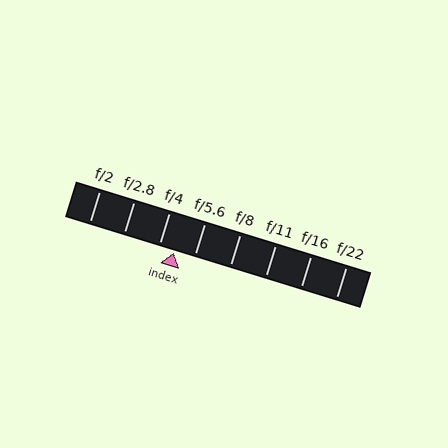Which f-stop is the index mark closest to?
The index mark is closest to f/4.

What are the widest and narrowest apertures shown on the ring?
The widest aperture shown is f/2 and the narrowest is f/22.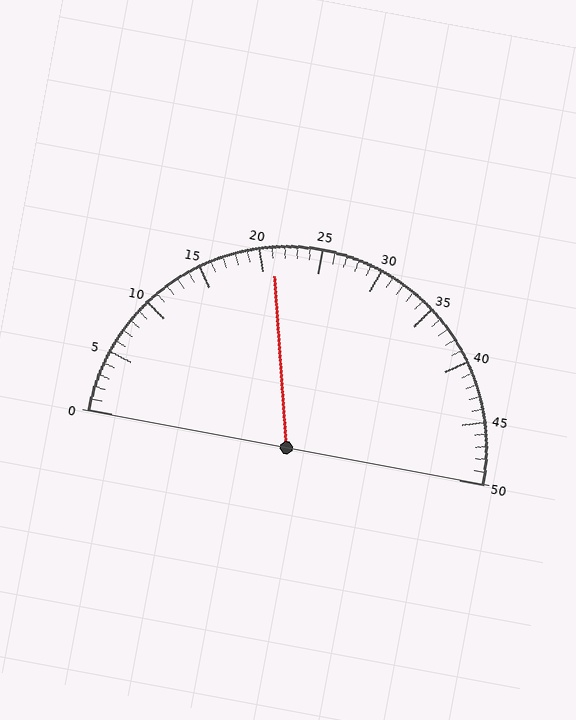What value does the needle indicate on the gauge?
The needle indicates approximately 21.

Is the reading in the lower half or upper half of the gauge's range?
The reading is in the lower half of the range (0 to 50).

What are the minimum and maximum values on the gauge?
The gauge ranges from 0 to 50.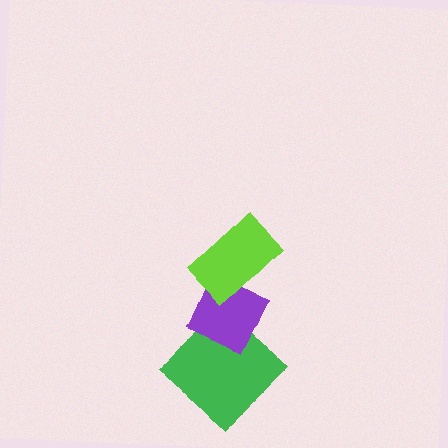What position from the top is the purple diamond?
The purple diamond is 2nd from the top.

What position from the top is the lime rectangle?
The lime rectangle is 1st from the top.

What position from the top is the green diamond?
The green diamond is 3rd from the top.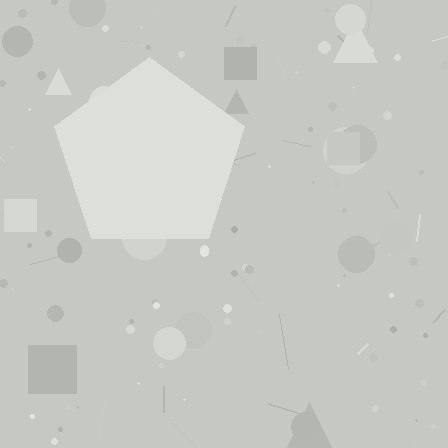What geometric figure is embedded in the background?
A pentagon is embedded in the background.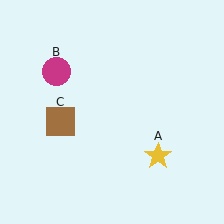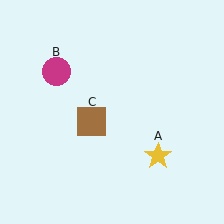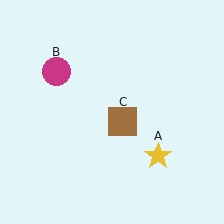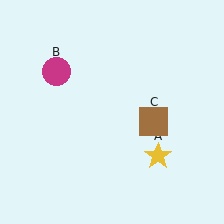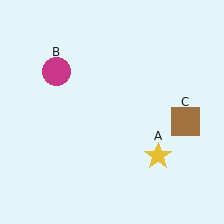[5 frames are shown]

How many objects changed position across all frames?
1 object changed position: brown square (object C).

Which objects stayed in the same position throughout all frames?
Yellow star (object A) and magenta circle (object B) remained stationary.